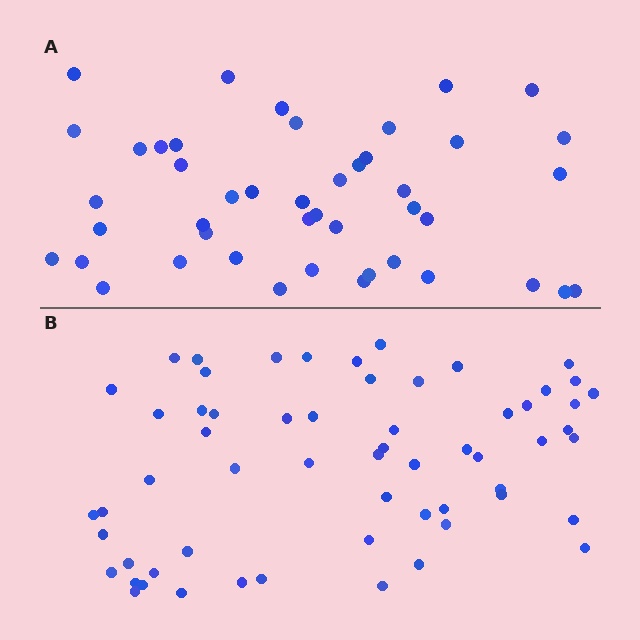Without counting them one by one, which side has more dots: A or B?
Region B (the bottom region) has more dots.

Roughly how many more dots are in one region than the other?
Region B has approximately 15 more dots than region A.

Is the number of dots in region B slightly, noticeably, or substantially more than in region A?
Region B has noticeably more, but not dramatically so. The ratio is roughly 1.3 to 1.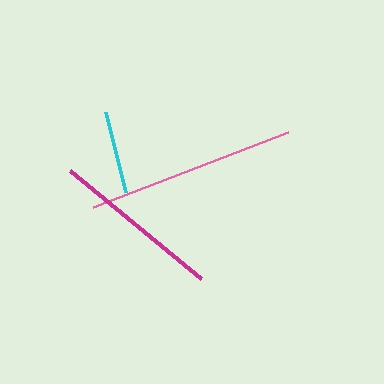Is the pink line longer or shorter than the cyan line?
The pink line is longer than the cyan line.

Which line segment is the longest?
The pink line is the longest at approximately 208 pixels.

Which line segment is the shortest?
The cyan line is the shortest at approximately 83 pixels.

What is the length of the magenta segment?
The magenta segment is approximately 170 pixels long.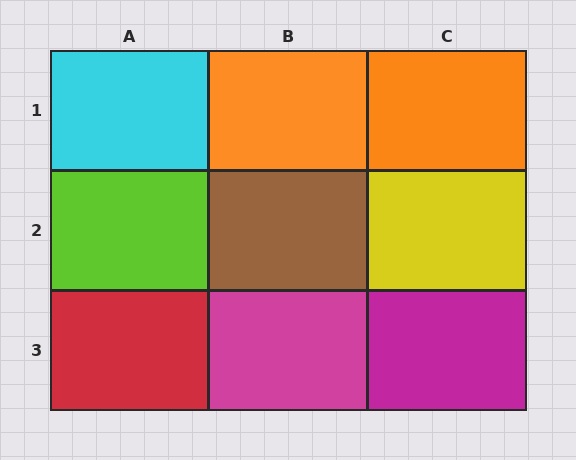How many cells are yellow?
1 cell is yellow.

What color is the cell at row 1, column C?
Orange.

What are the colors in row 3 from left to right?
Red, magenta, magenta.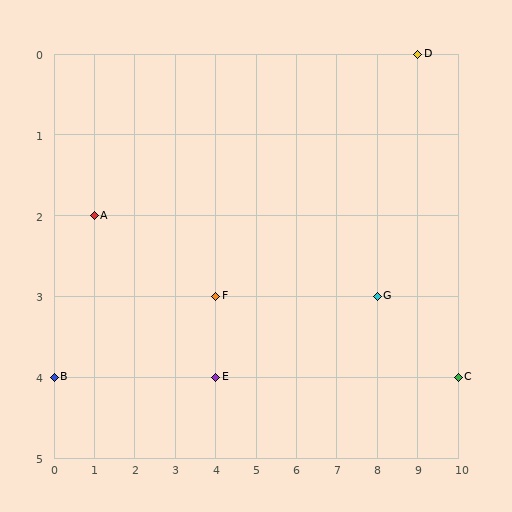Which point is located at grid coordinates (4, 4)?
Point E is at (4, 4).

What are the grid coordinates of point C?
Point C is at grid coordinates (10, 4).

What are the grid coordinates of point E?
Point E is at grid coordinates (4, 4).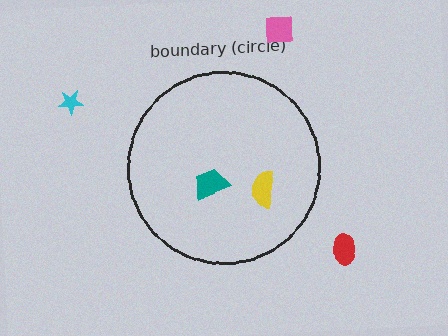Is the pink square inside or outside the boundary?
Outside.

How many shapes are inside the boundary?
2 inside, 3 outside.